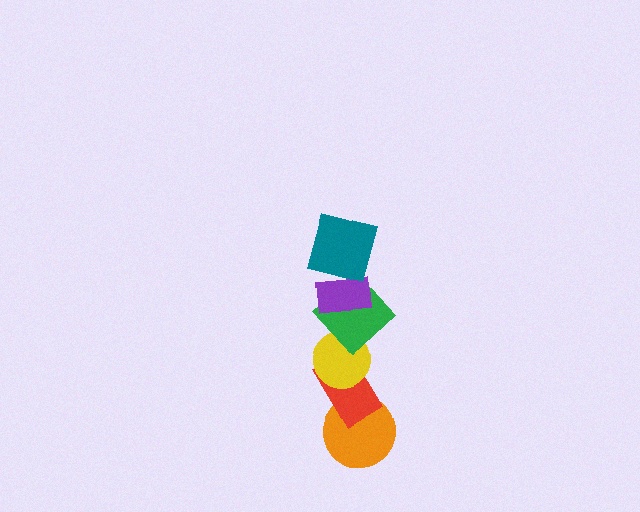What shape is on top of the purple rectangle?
The teal square is on top of the purple rectangle.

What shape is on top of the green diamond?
The purple rectangle is on top of the green diamond.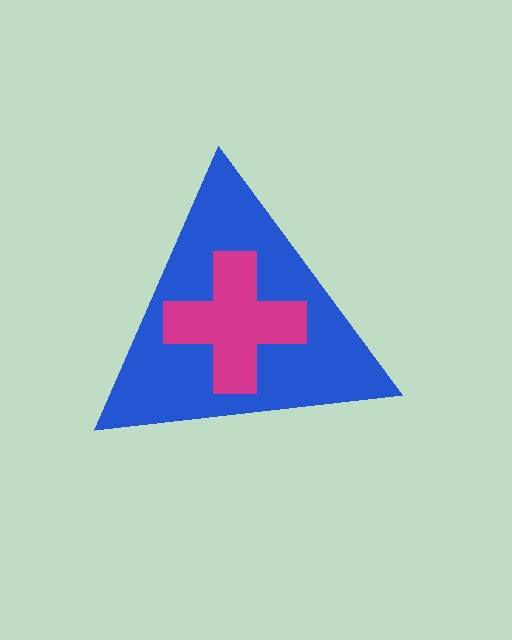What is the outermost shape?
The blue triangle.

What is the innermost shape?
The magenta cross.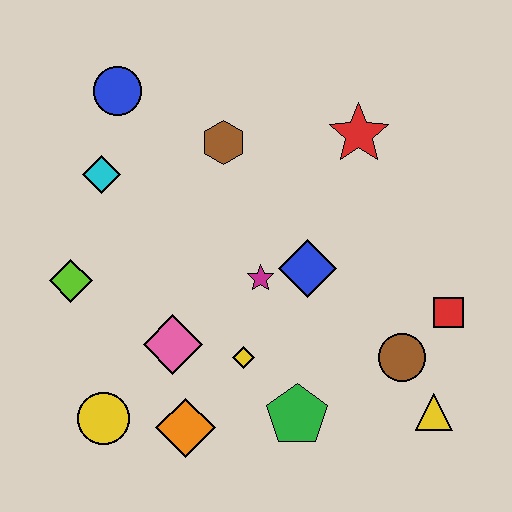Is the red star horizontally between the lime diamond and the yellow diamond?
No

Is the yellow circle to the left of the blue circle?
Yes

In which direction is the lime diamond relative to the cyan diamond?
The lime diamond is below the cyan diamond.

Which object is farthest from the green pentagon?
The blue circle is farthest from the green pentagon.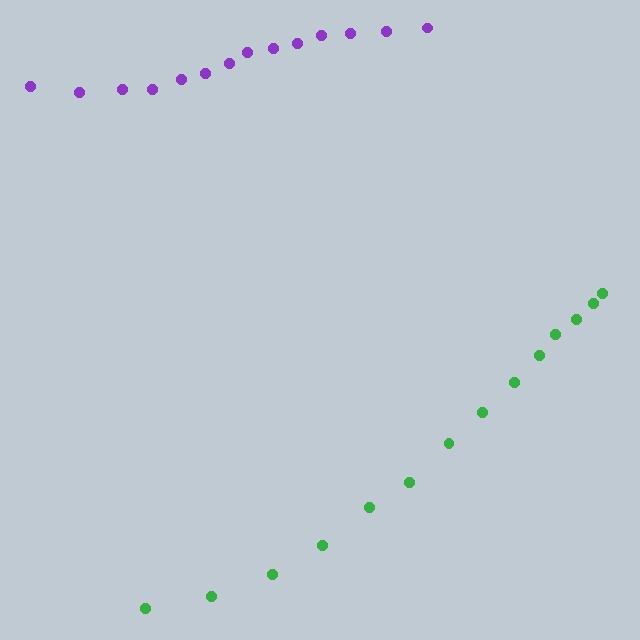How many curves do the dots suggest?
There are 2 distinct paths.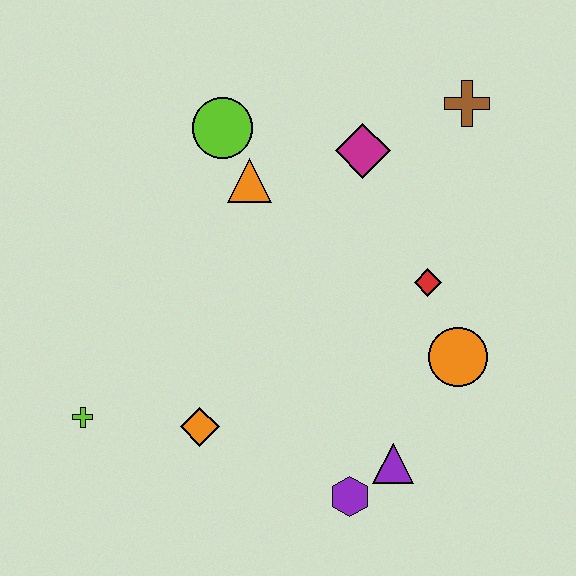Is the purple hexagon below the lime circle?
Yes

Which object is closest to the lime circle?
The orange triangle is closest to the lime circle.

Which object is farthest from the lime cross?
The brown cross is farthest from the lime cross.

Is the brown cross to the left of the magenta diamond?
No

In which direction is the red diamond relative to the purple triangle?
The red diamond is above the purple triangle.